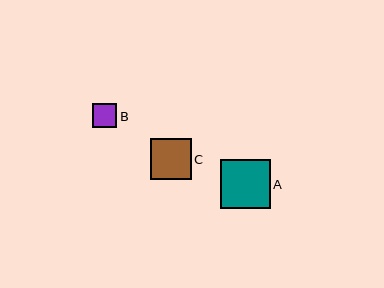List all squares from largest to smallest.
From largest to smallest: A, C, B.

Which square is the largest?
Square A is the largest with a size of approximately 49 pixels.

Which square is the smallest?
Square B is the smallest with a size of approximately 25 pixels.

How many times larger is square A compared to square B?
Square A is approximately 2.0 times the size of square B.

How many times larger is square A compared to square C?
Square A is approximately 1.2 times the size of square C.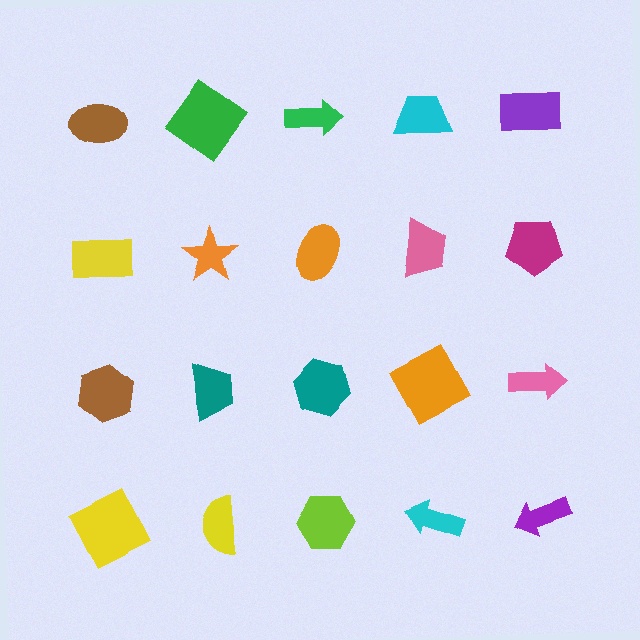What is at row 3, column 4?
An orange square.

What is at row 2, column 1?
A yellow rectangle.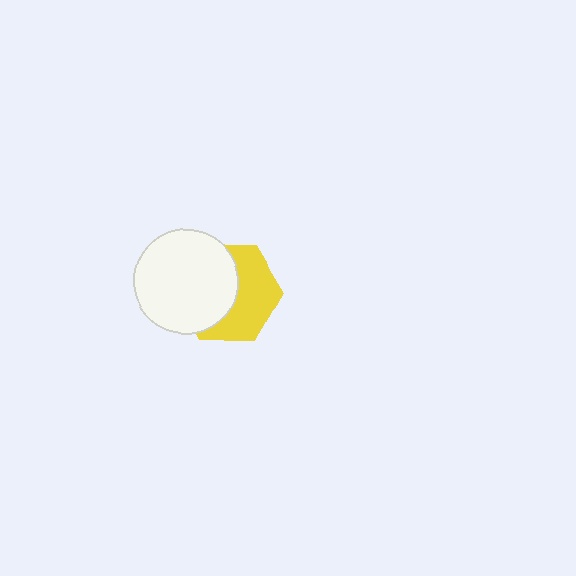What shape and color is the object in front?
The object in front is a white circle.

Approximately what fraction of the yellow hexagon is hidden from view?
Roughly 51% of the yellow hexagon is hidden behind the white circle.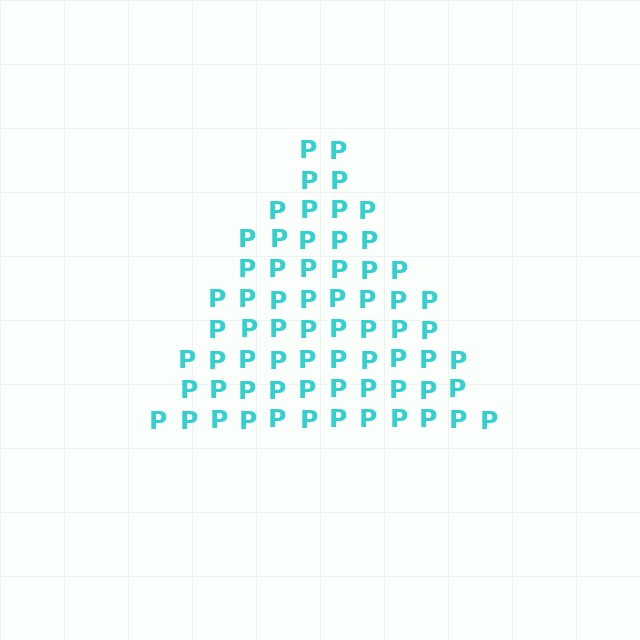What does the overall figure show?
The overall figure shows a triangle.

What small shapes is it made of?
It is made of small letter P's.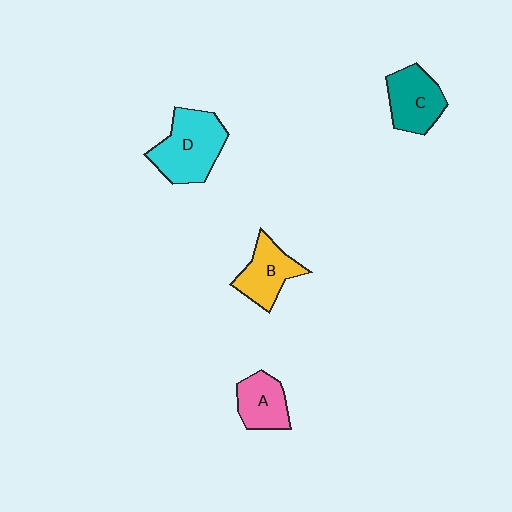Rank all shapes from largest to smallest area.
From largest to smallest: D (cyan), C (teal), B (yellow), A (pink).